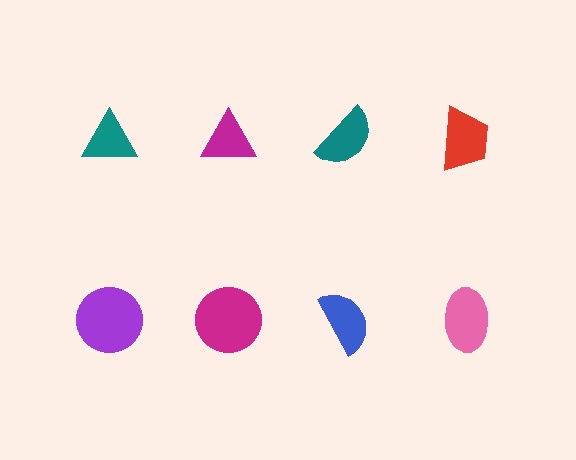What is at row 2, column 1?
A purple circle.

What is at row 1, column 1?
A teal triangle.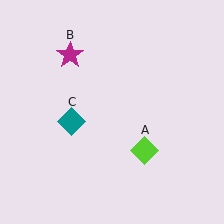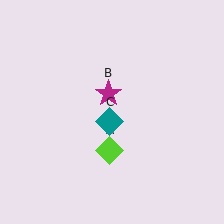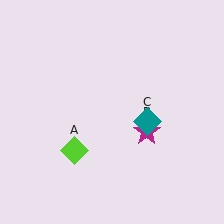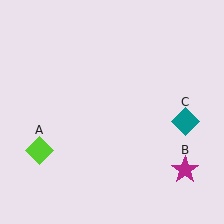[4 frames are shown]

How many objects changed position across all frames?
3 objects changed position: lime diamond (object A), magenta star (object B), teal diamond (object C).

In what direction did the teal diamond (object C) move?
The teal diamond (object C) moved right.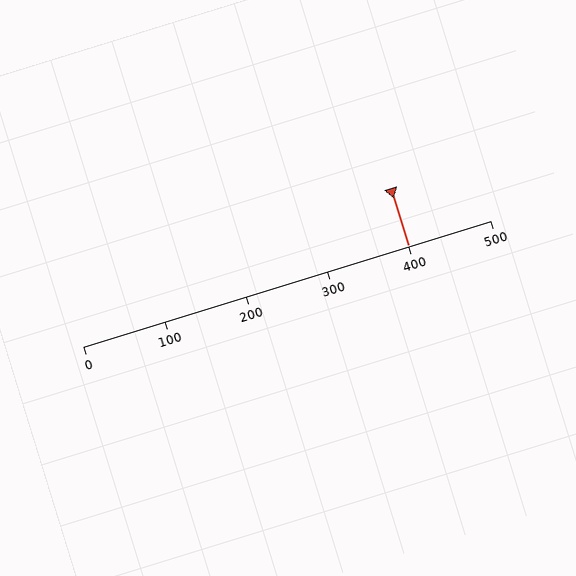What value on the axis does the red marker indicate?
The marker indicates approximately 400.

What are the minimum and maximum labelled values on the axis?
The axis runs from 0 to 500.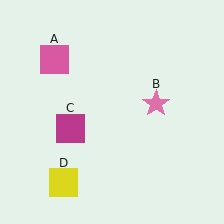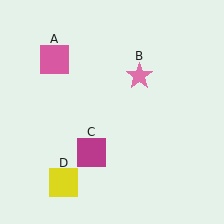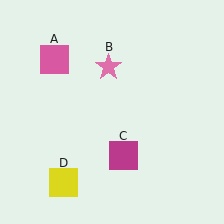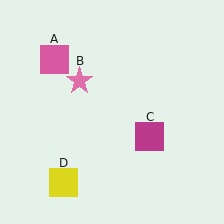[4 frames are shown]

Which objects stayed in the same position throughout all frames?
Pink square (object A) and yellow square (object D) remained stationary.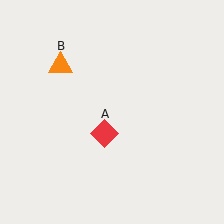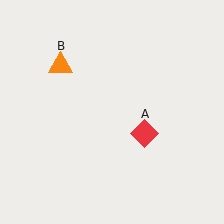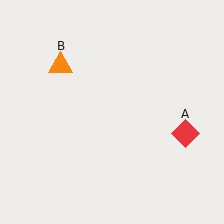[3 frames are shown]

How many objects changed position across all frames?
1 object changed position: red diamond (object A).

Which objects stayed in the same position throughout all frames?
Orange triangle (object B) remained stationary.